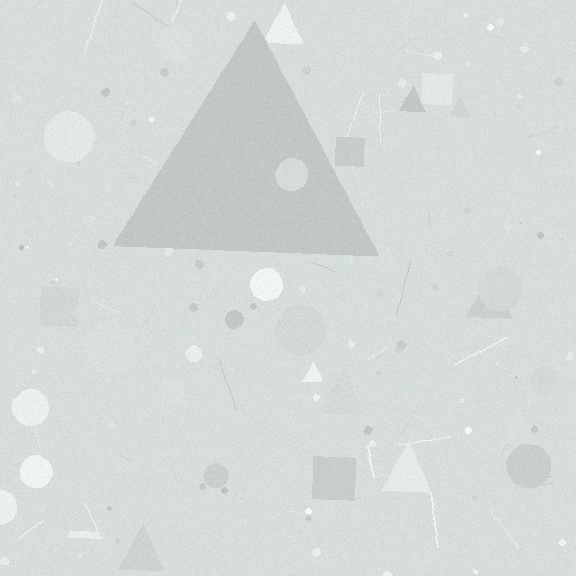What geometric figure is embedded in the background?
A triangle is embedded in the background.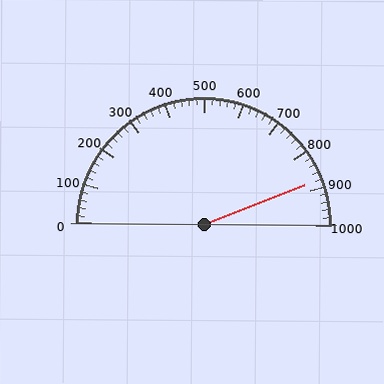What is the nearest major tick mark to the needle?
The nearest major tick mark is 900.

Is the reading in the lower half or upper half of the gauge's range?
The reading is in the upper half of the range (0 to 1000).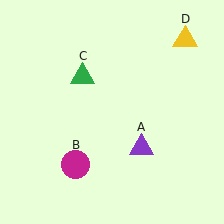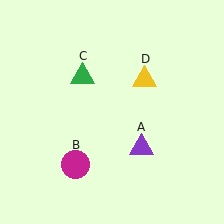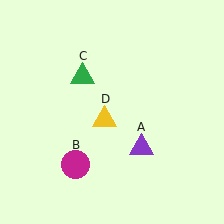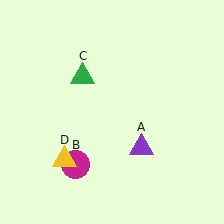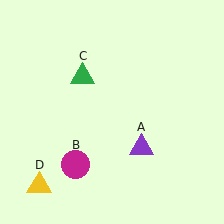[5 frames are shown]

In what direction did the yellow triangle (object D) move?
The yellow triangle (object D) moved down and to the left.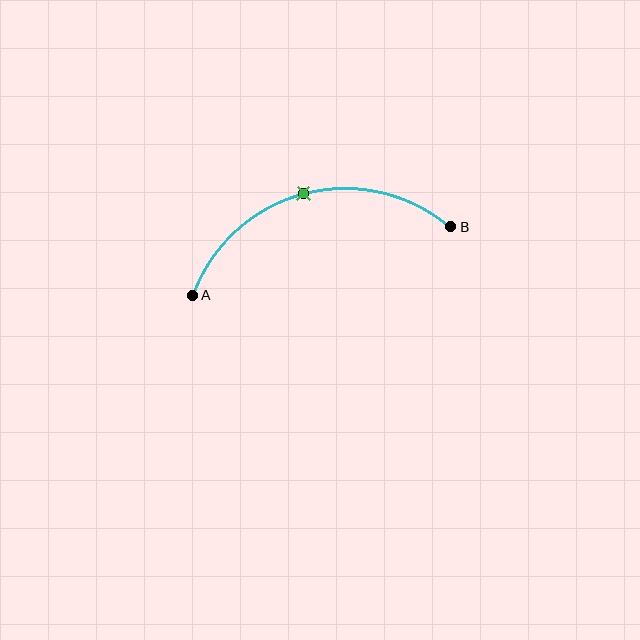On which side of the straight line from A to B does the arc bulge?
The arc bulges above the straight line connecting A and B.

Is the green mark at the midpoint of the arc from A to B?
Yes. The green mark lies on the arc at equal arc-length from both A and B — it is the arc midpoint.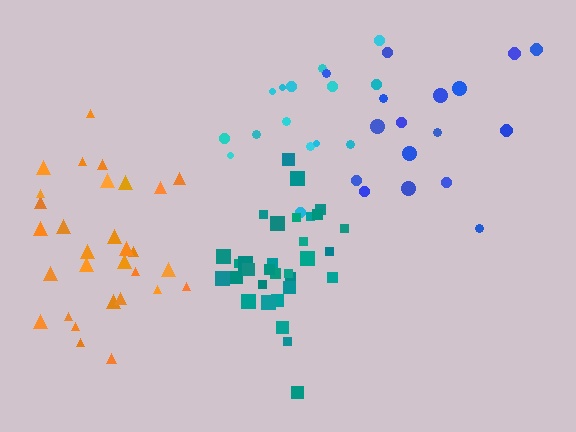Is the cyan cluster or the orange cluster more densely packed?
Orange.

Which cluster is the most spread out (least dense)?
Cyan.